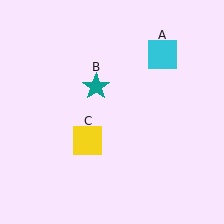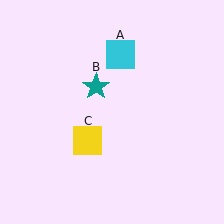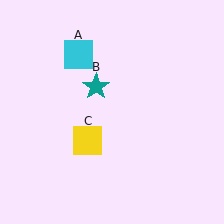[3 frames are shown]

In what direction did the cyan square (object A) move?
The cyan square (object A) moved left.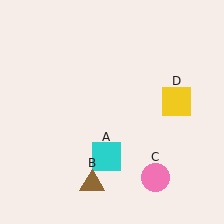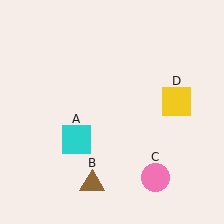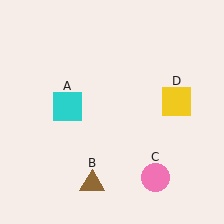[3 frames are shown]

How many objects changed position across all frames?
1 object changed position: cyan square (object A).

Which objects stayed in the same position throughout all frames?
Brown triangle (object B) and pink circle (object C) and yellow square (object D) remained stationary.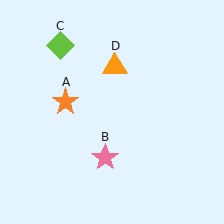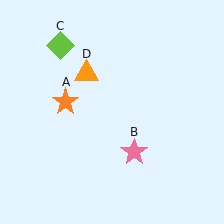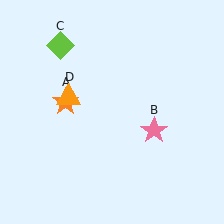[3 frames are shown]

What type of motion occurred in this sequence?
The pink star (object B), orange triangle (object D) rotated counterclockwise around the center of the scene.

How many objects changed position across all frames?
2 objects changed position: pink star (object B), orange triangle (object D).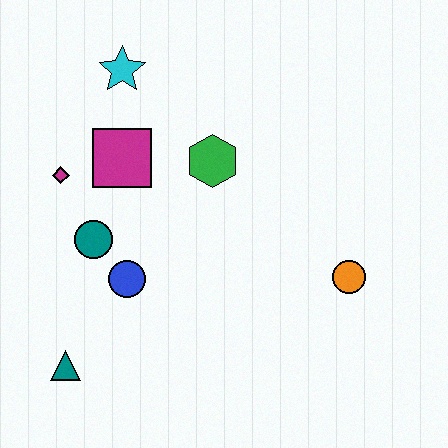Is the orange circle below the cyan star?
Yes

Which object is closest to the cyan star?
The magenta square is closest to the cyan star.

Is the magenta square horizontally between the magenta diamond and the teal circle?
No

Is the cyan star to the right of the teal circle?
Yes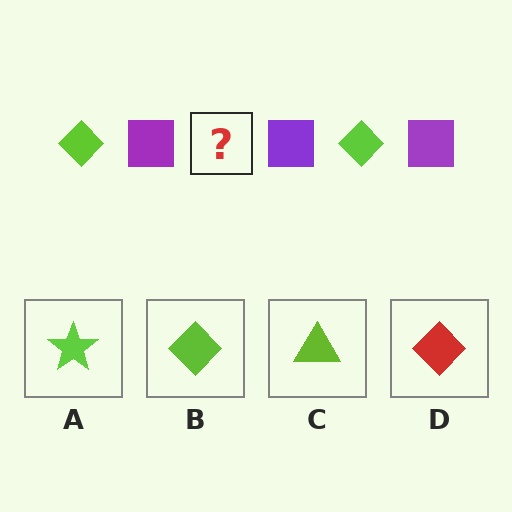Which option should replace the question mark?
Option B.